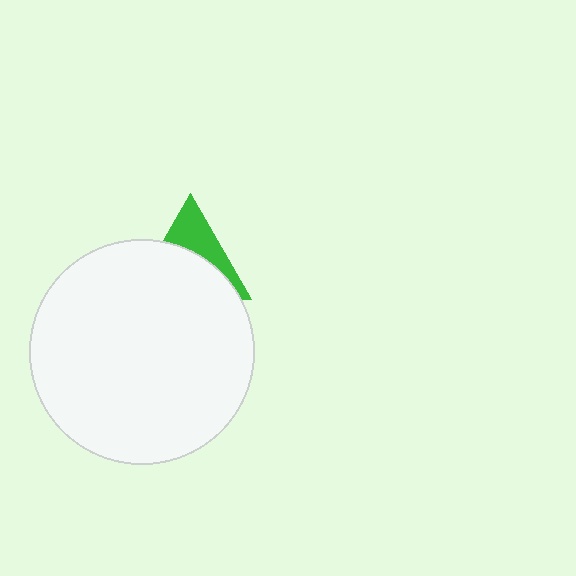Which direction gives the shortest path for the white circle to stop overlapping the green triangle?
Moving down gives the shortest separation.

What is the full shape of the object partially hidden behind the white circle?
The partially hidden object is a green triangle.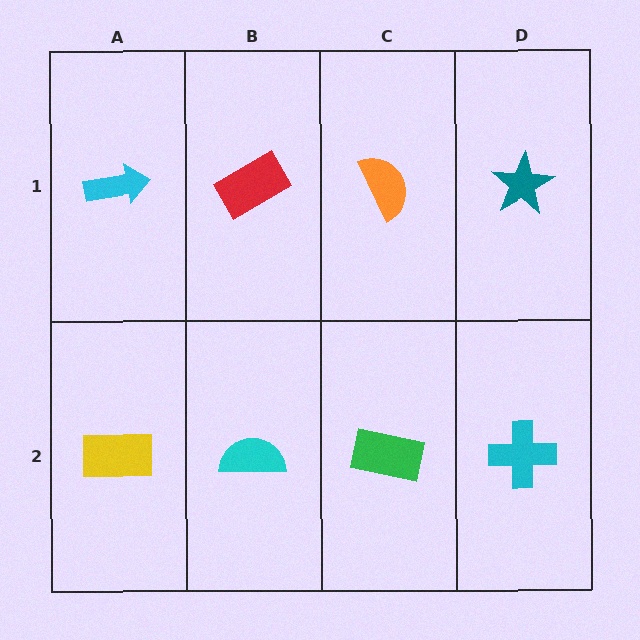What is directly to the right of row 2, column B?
A green rectangle.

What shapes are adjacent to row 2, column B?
A red rectangle (row 1, column B), a yellow rectangle (row 2, column A), a green rectangle (row 2, column C).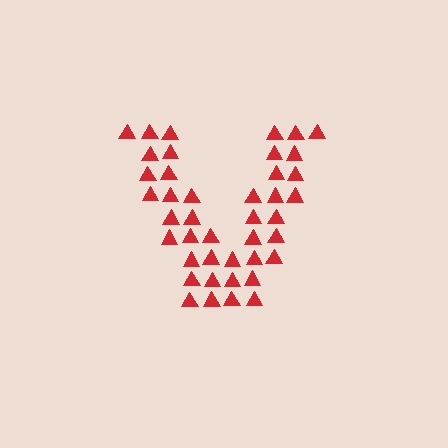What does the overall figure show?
The overall figure shows the letter V.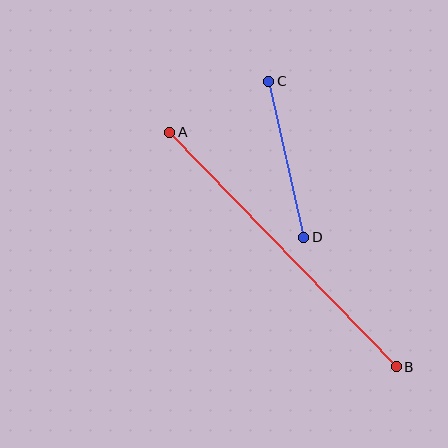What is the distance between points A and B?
The distance is approximately 326 pixels.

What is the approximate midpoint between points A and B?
The midpoint is at approximately (283, 249) pixels.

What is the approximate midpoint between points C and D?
The midpoint is at approximately (286, 159) pixels.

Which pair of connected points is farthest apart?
Points A and B are farthest apart.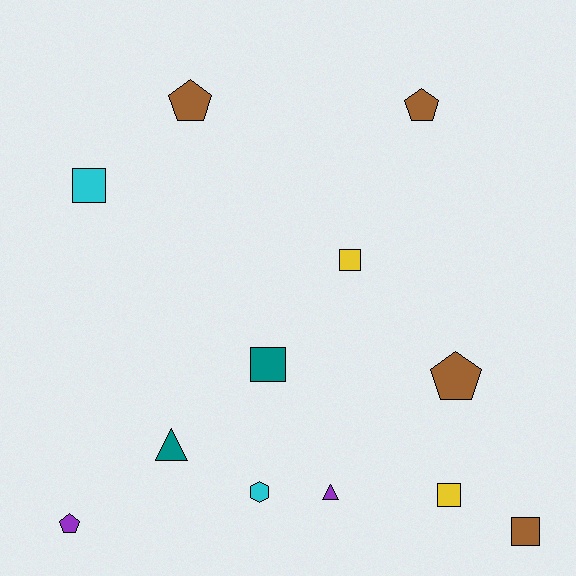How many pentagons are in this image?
There are 4 pentagons.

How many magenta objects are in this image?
There are no magenta objects.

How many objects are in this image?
There are 12 objects.